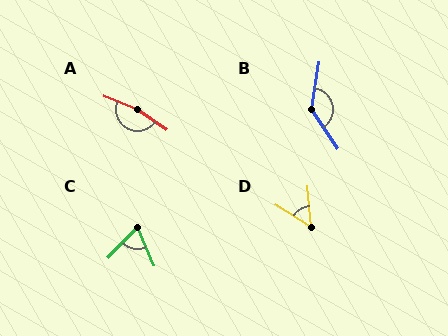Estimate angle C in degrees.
Approximately 67 degrees.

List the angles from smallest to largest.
D (52°), C (67°), B (137°), A (168°).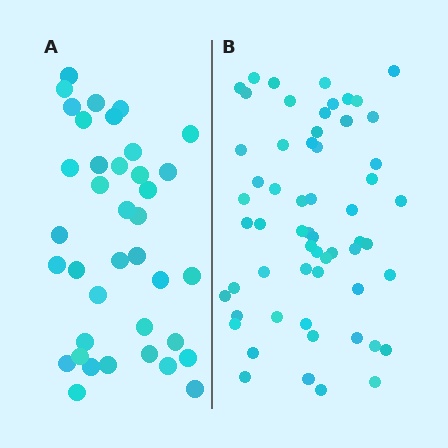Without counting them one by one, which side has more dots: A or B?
Region B (the right region) has more dots.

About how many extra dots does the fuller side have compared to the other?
Region B has approximately 20 more dots than region A.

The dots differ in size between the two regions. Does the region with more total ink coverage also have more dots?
No. Region A has more total ink coverage because its dots are larger, but region B actually contains more individual dots. Total area can be misleading — the number of items is what matters here.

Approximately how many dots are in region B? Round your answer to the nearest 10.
About 60 dots. (The exact count is 59, which rounds to 60.)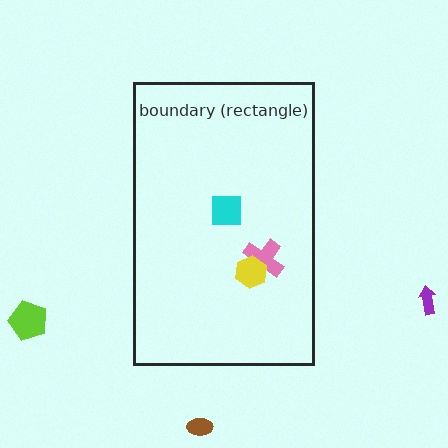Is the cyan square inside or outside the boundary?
Inside.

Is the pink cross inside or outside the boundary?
Inside.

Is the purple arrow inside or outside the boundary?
Outside.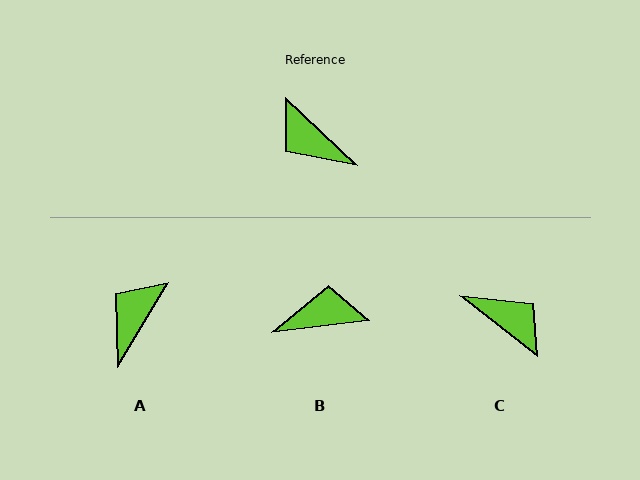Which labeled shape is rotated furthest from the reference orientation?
C, about 176 degrees away.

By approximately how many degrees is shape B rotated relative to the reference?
Approximately 130 degrees clockwise.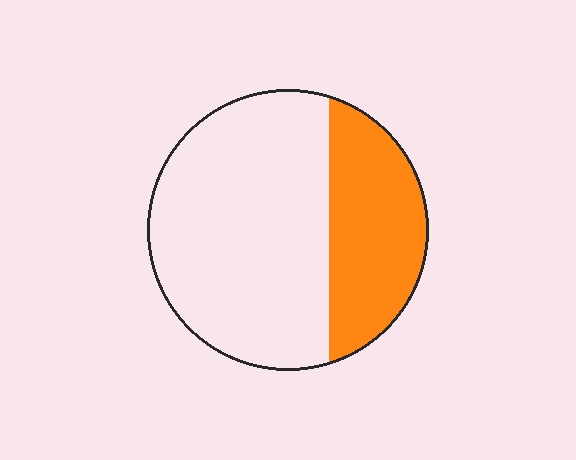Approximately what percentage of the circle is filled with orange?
Approximately 30%.